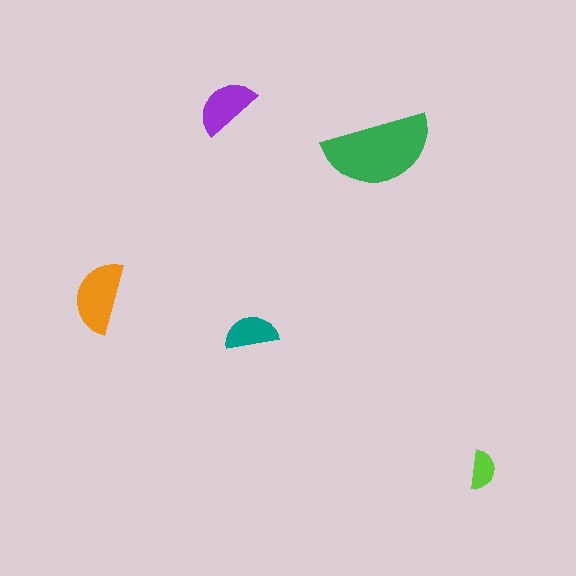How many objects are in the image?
There are 5 objects in the image.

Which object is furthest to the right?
The lime semicircle is rightmost.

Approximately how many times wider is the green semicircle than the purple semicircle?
About 1.5 times wider.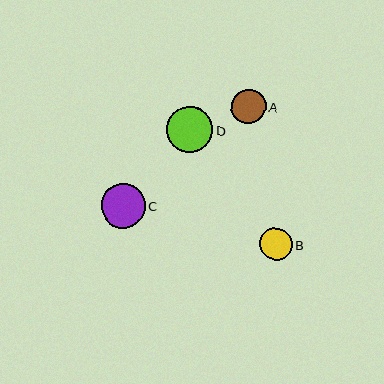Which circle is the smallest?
Circle B is the smallest with a size of approximately 33 pixels.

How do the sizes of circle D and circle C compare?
Circle D and circle C are approximately the same size.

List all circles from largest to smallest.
From largest to smallest: D, C, A, B.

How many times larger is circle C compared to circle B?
Circle C is approximately 1.4 times the size of circle B.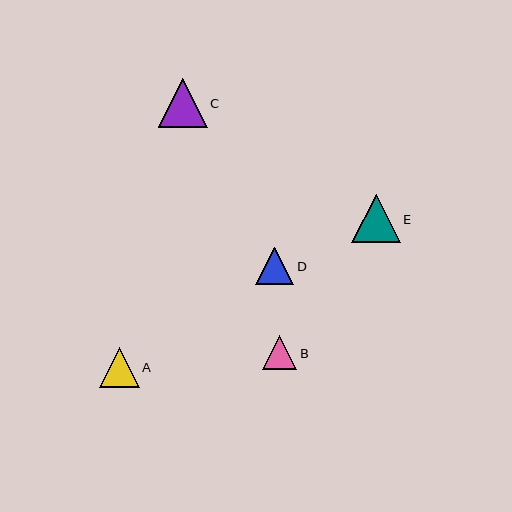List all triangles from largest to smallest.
From largest to smallest: C, E, A, D, B.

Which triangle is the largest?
Triangle C is the largest with a size of approximately 49 pixels.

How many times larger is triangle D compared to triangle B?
Triangle D is approximately 1.1 times the size of triangle B.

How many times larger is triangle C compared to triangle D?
Triangle C is approximately 1.3 times the size of triangle D.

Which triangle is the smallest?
Triangle B is the smallest with a size of approximately 34 pixels.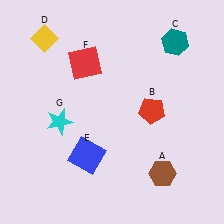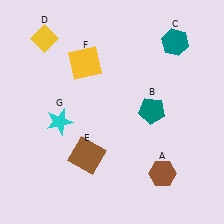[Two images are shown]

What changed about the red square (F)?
In Image 1, F is red. In Image 2, it changed to yellow.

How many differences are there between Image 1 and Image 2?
There are 3 differences between the two images.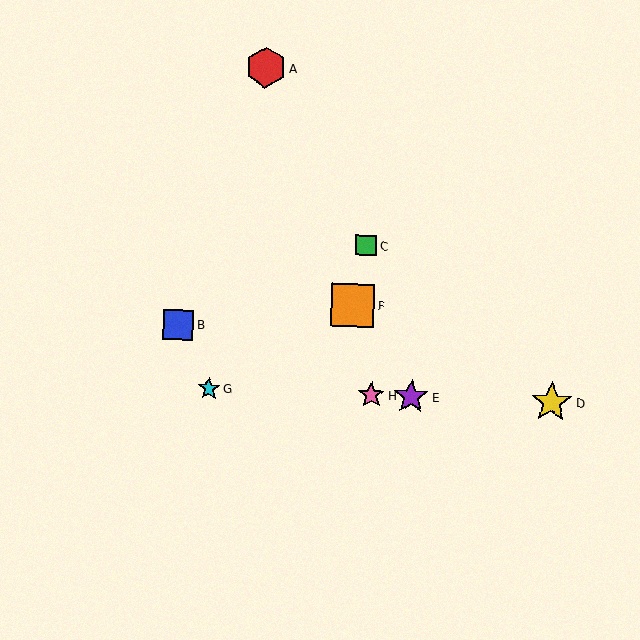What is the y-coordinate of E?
Object E is at y≈397.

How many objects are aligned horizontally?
4 objects (D, E, G, H) are aligned horizontally.